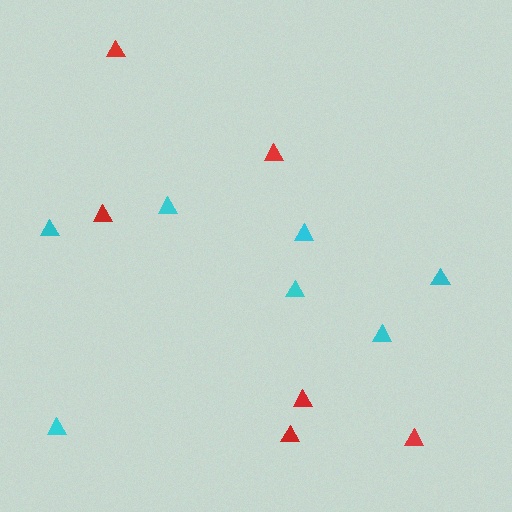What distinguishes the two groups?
There are 2 groups: one group of red triangles (6) and one group of cyan triangles (7).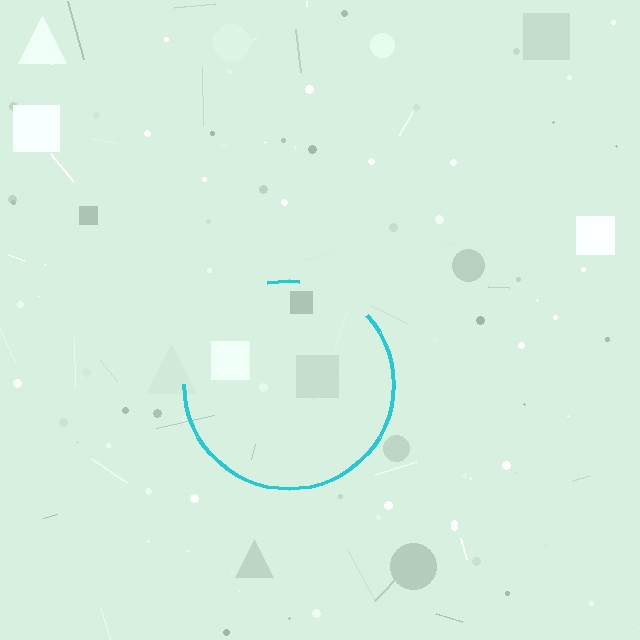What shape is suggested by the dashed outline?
The dashed outline suggests a circle.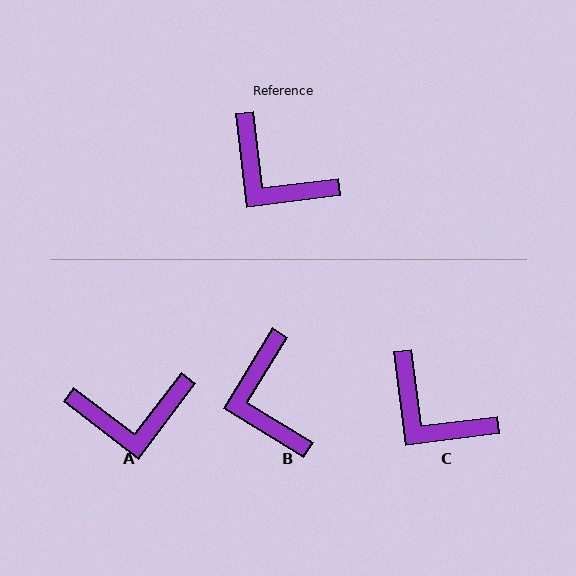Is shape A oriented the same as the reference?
No, it is off by about 46 degrees.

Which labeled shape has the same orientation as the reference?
C.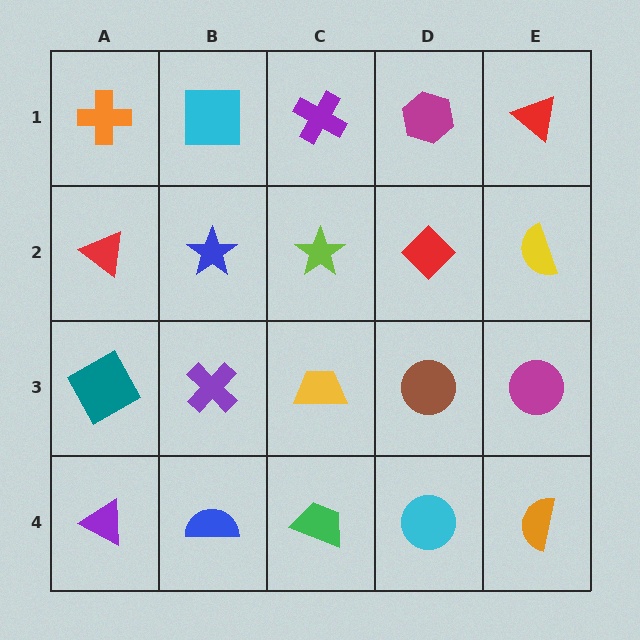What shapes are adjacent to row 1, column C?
A lime star (row 2, column C), a cyan square (row 1, column B), a magenta hexagon (row 1, column D).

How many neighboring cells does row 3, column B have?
4.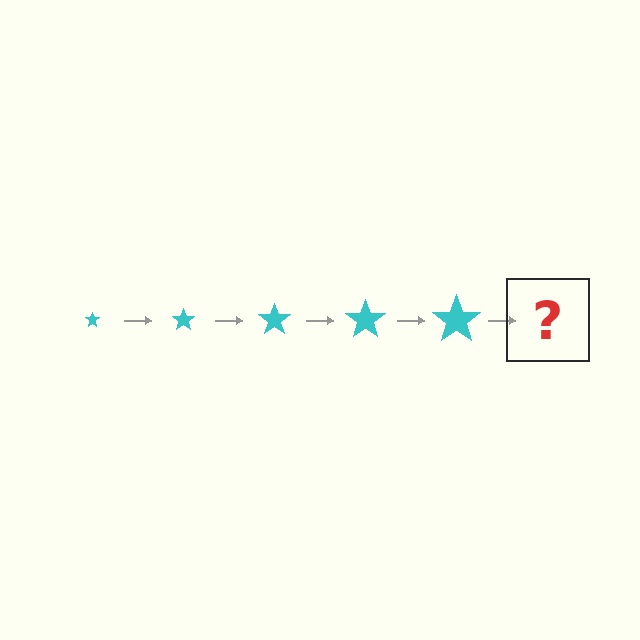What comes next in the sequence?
The next element should be a cyan star, larger than the previous one.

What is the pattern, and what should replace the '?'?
The pattern is that the star gets progressively larger each step. The '?' should be a cyan star, larger than the previous one.